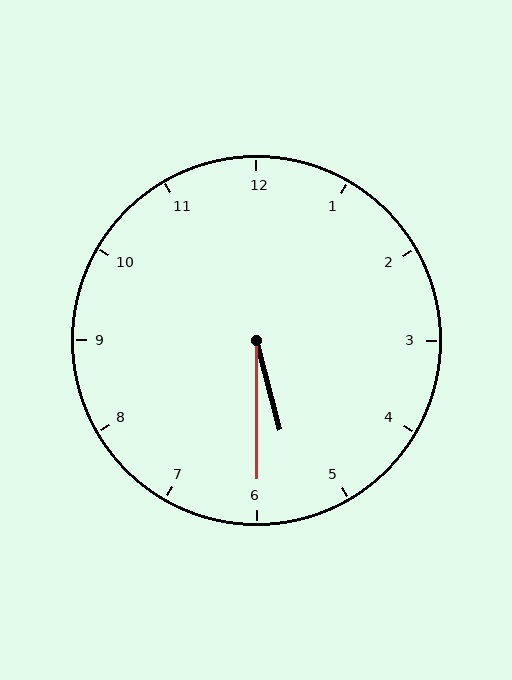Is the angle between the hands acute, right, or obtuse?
It is acute.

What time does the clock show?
5:30.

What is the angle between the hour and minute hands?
Approximately 15 degrees.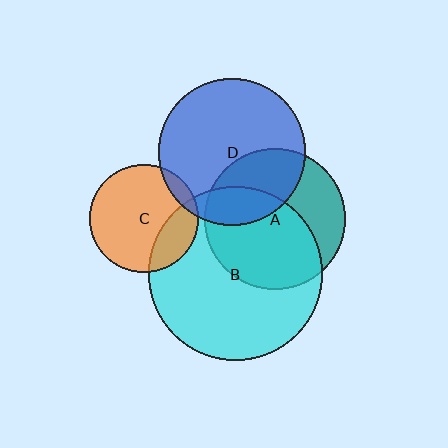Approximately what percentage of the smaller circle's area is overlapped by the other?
Approximately 20%.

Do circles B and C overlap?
Yes.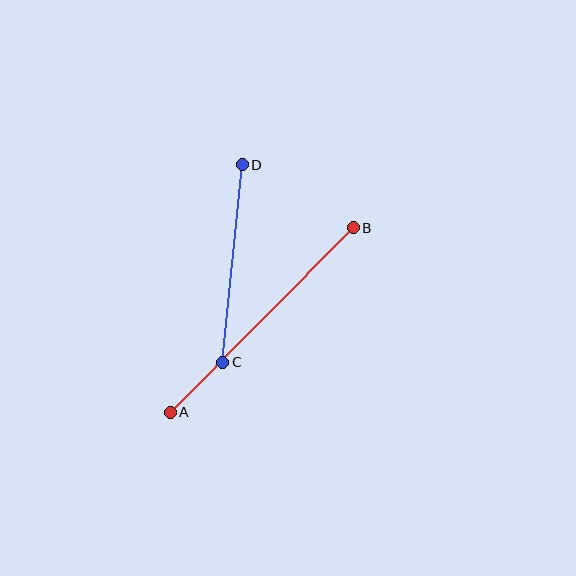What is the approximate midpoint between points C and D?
The midpoint is at approximately (233, 263) pixels.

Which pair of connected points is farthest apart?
Points A and B are farthest apart.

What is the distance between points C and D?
The distance is approximately 199 pixels.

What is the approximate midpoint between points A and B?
The midpoint is at approximately (262, 320) pixels.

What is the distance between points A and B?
The distance is approximately 260 pixels.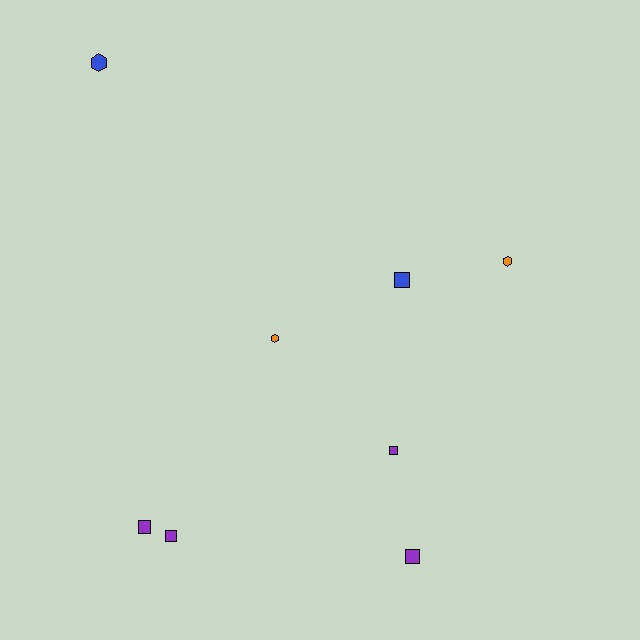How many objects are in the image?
There are 8 objects.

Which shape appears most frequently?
Square, with 5 objects.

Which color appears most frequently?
Purple, with 4 objects.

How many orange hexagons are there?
There are 2 orange hexagons.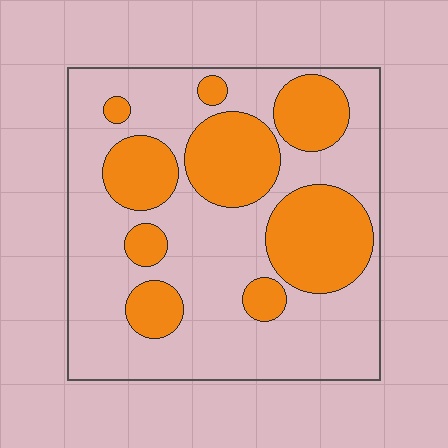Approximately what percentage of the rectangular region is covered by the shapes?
Approximately 35%.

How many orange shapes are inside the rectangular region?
9.